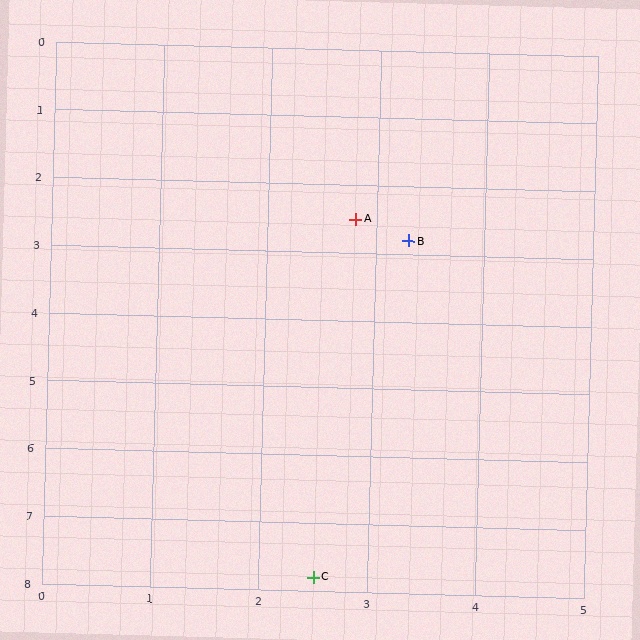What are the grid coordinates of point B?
Point B is at approximately (3.3, 2.8).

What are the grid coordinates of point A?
Point A is at approximately (2.8, 2.5).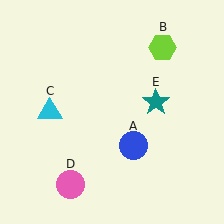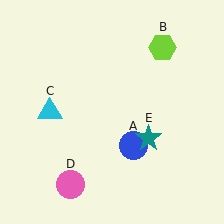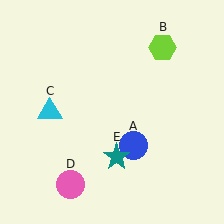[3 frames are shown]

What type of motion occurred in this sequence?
The teal star (object E) rotated clockwise around the center of the scene.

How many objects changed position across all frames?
1 object changed position: teal star (object E).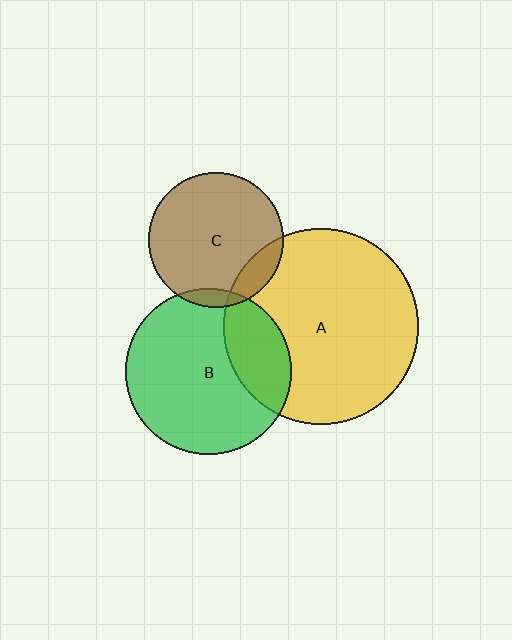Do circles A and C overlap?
Yes.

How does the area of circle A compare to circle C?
Approximately 2.1 times.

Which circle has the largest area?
Circle A (yellow).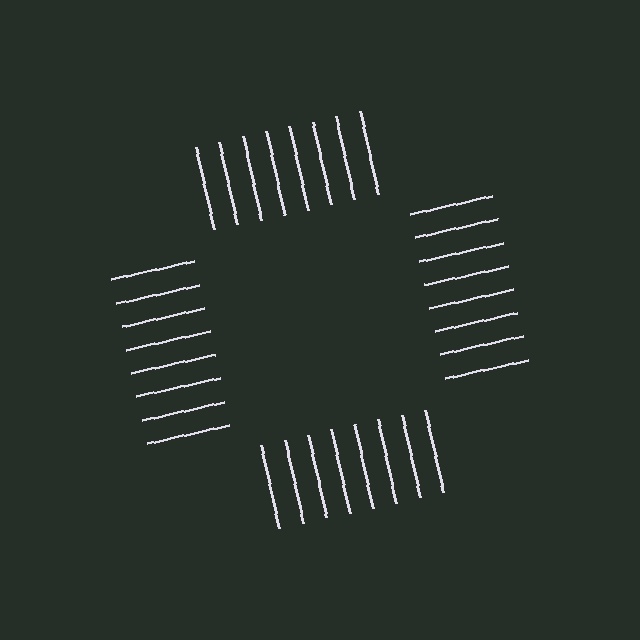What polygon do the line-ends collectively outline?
An illusory square — the line segments terminate on its edges but no continuous stroke is drawn.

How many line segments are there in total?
32 — 8 along each of the 4 edges.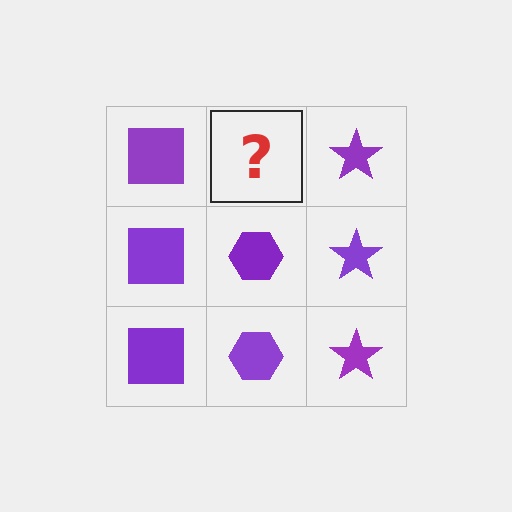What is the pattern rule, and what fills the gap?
The rule is that each column has a consistent shape. The gap should be filled with a purple hexagon.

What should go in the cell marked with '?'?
The missing cell should contain a purple hexagon.